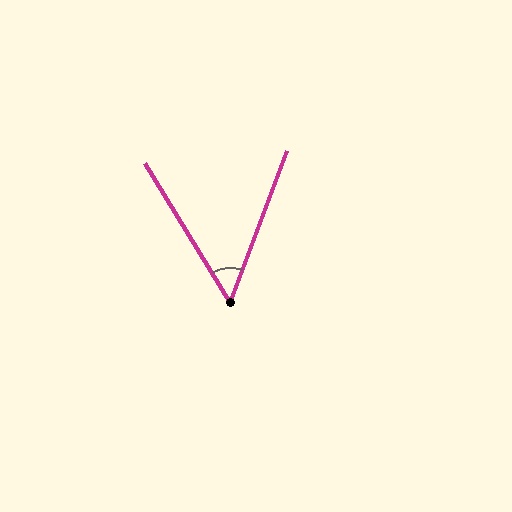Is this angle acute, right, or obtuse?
It is acute.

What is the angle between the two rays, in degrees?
Approximately 52 degrees.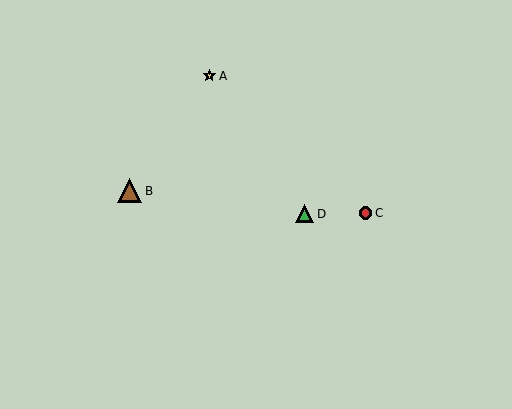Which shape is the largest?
The brown triangle (labeled B) is the largest.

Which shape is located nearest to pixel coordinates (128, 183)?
The brown triangle (labeled B) at (130, 191) is nearest to that location.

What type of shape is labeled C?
Shape C is a red circle.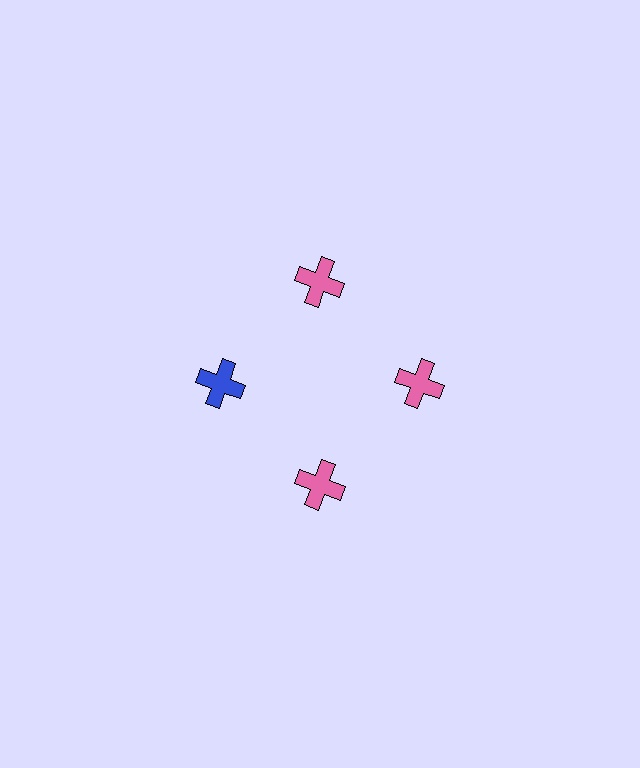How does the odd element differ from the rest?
It has a different color: blue instead of pink.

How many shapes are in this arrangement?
There are 4 shapes arranged in a ring pattern.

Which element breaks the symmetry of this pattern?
The blue cross at roughly the 9 o'clock position breaks the symmetry. All other shapes are pink crosses.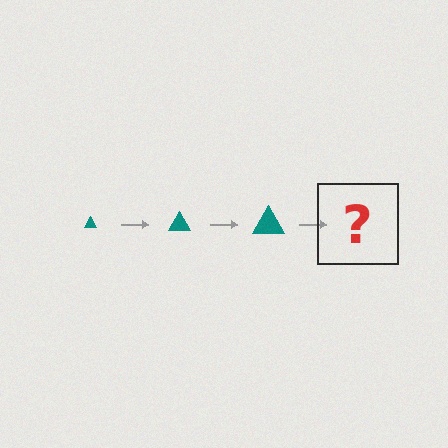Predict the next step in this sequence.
The next step is a teal triangle, larger than the previous one.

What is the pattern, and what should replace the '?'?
The pattern is that the triangle gets progressively larger each step. The '?' should be a teal triangle, larger than the previous one.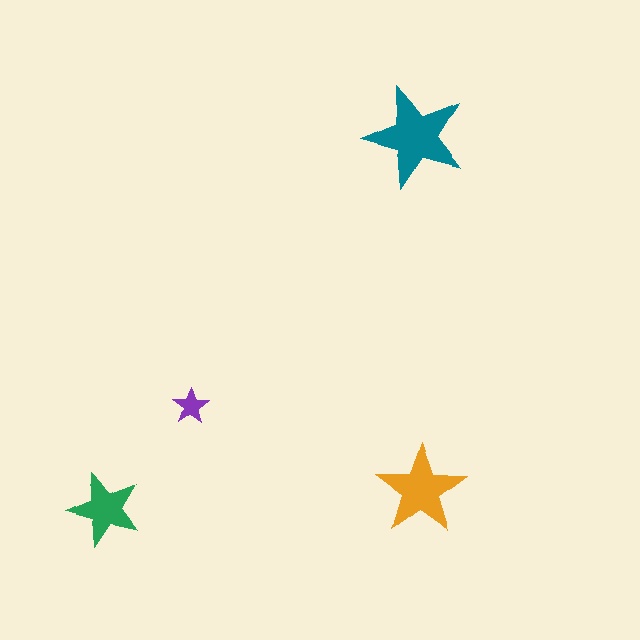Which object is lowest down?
The green star is bottommost.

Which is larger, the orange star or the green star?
The orange one.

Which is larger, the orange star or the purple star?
The orange one.